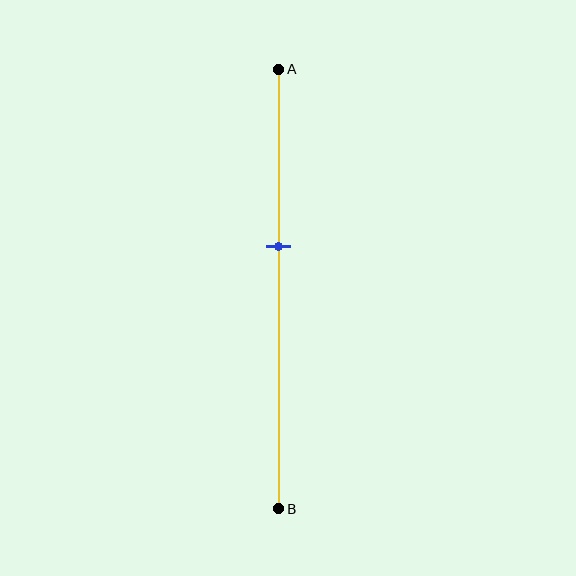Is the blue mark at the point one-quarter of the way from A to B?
No, the mark is at about 40% from A, not at the 25% one-quarter point.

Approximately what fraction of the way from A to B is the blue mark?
The blue mark is approximately 40% of the way from A to B.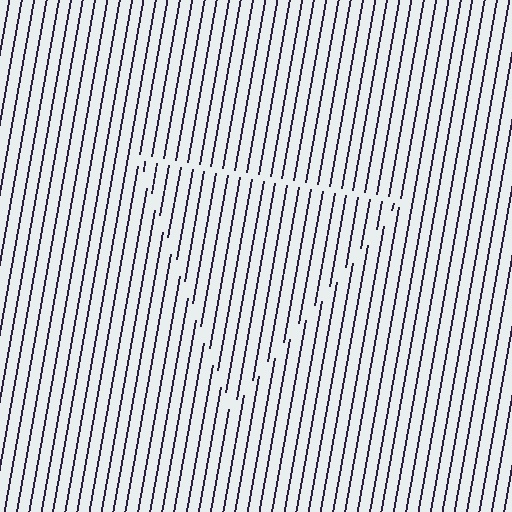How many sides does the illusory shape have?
3 sides — the line-ends trace a triangle.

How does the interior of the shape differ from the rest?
The interior of the shape contains the same grating, shifted by half a period — the contour is defined by the phase discontinuity where line-ends from the inner and outer gratings abut.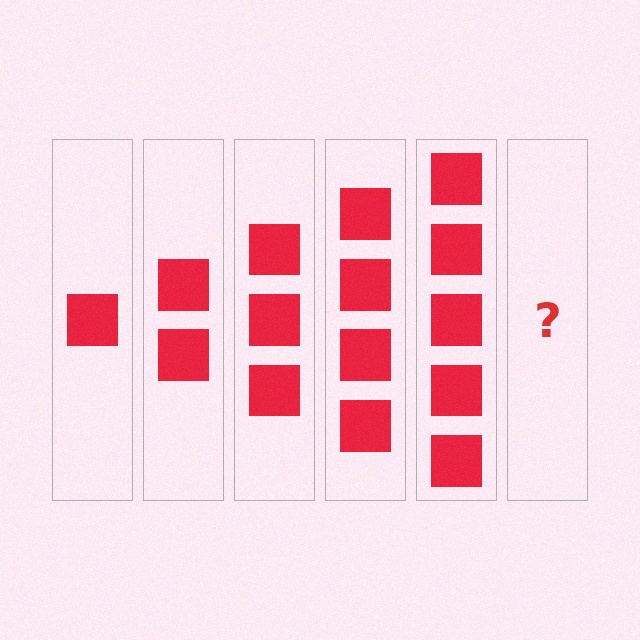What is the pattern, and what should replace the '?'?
The pattern is that each step adds one more square. The '?' should be 6 squares.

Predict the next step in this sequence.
The next step is 6 squares.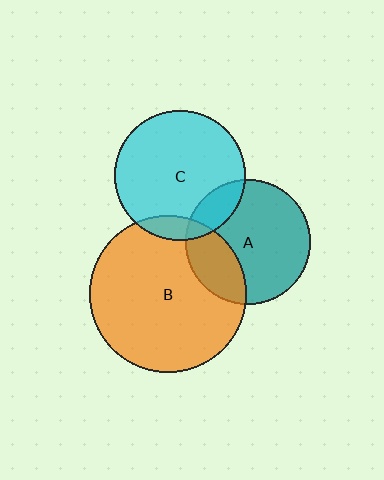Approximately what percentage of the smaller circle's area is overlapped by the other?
Approximately 25%.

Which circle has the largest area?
Circle B (orange).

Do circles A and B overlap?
Yes.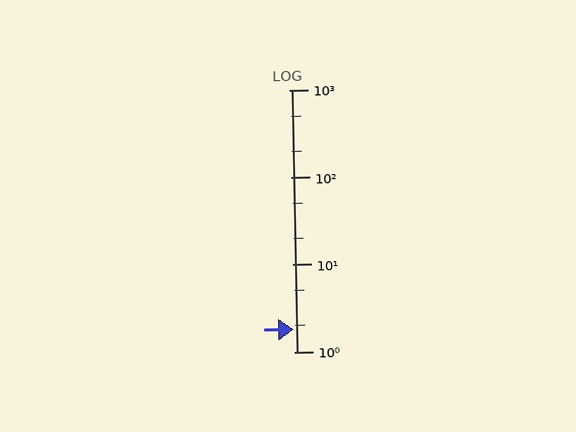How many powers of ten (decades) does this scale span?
The scale spans 3 decades, from 1 to 1000.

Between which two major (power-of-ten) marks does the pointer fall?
The pointer is between 1 and 10.